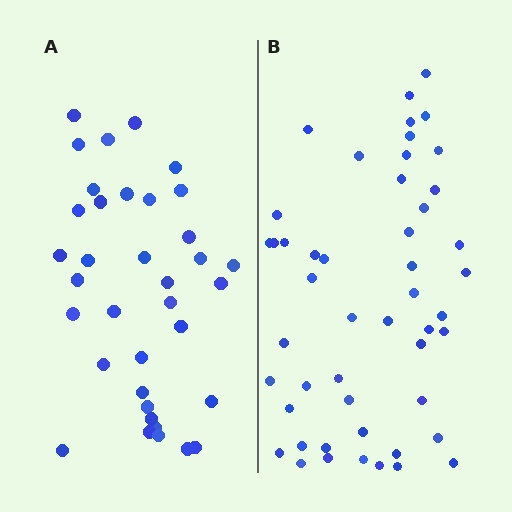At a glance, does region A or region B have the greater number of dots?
Region B (the right region) has more dots.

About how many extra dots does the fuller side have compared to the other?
Region B has approximately 15 more dots than region A.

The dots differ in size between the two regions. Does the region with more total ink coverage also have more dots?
No. Region A has more total ink coverage because its dots are larger, but region B actually contains more individual dots. Total area can be misleading — the number of items is what matters here.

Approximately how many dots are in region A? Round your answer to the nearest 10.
About 40 dots. (The exact count is 36, which rounds to 40.)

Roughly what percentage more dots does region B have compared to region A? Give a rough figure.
About 35% more.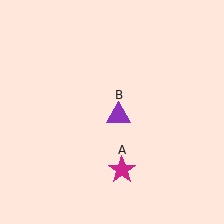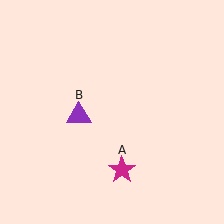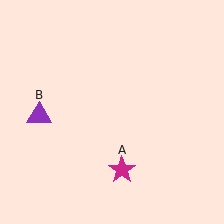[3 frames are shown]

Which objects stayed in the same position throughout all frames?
Magenta star (object A) remained stationary.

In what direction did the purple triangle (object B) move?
The purple triangle (object B) moved left.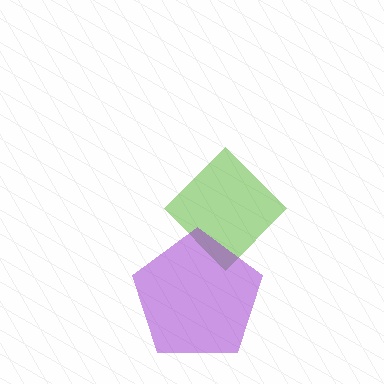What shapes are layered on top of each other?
The layered shapes are: a lime diamond, a purple pentagon.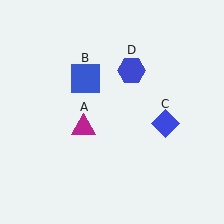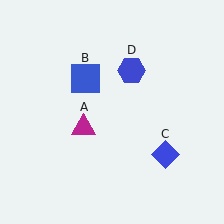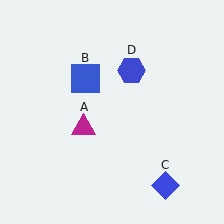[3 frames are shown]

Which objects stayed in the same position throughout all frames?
Magenta triangle (object A) and blue square (object B) and blue hexagon (object D) remained stationary.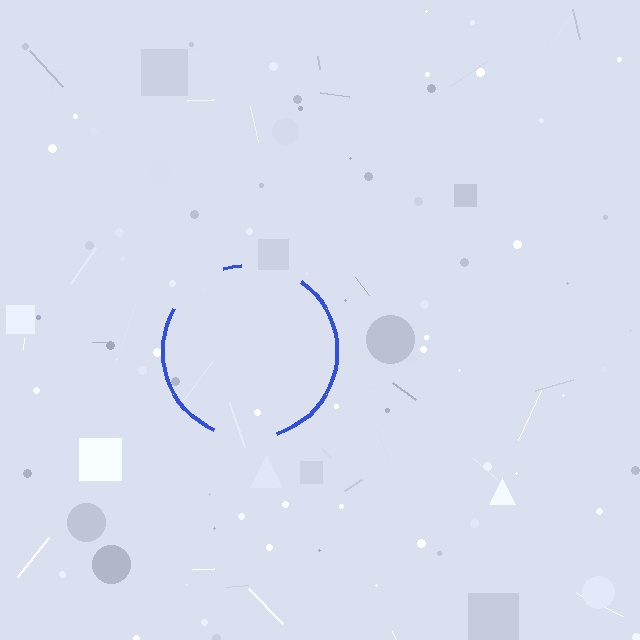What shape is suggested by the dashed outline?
The dashed outline suggests a circle.